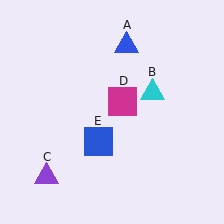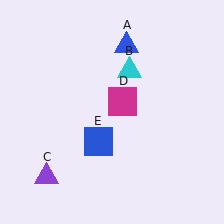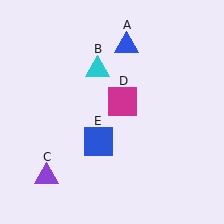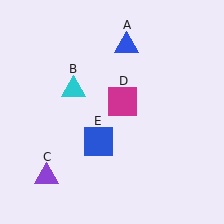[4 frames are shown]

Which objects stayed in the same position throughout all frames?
Blue triangle (object A) and purple triangle (object C) and magenta square (object D) and blue square (object E) remained stationary.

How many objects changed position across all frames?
1 object changed position: cyan triangle (object B).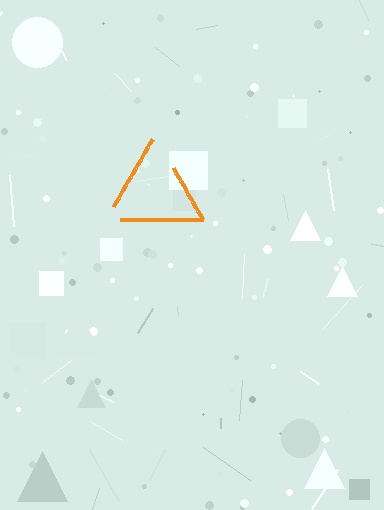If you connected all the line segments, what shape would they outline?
They would outline a triangle.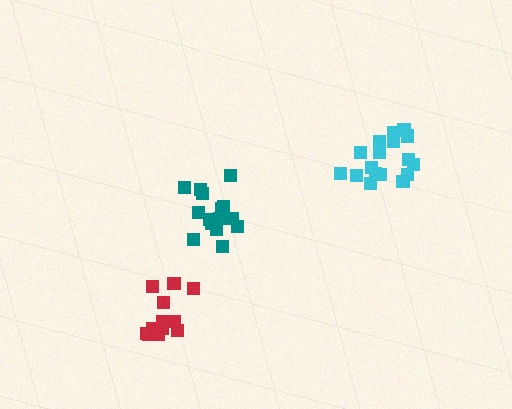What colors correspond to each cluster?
The clusters are colored: red, cyan, teal.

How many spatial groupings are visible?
There are 3 spatial groupings.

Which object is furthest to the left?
The red cluster is leftmost.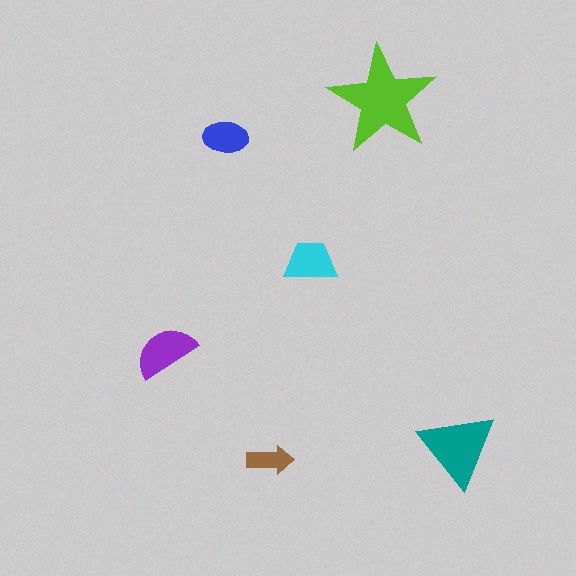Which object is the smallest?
The brown arrow.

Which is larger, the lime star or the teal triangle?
The lime star.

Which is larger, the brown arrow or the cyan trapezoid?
The cyan trapezoid.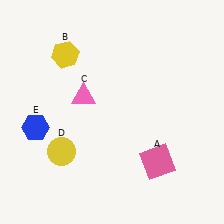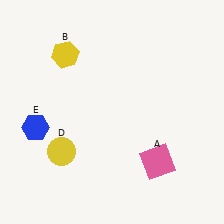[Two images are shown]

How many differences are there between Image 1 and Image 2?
There is 1 difference between the two images.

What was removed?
The pink triangle (C) was removed in Image 2.